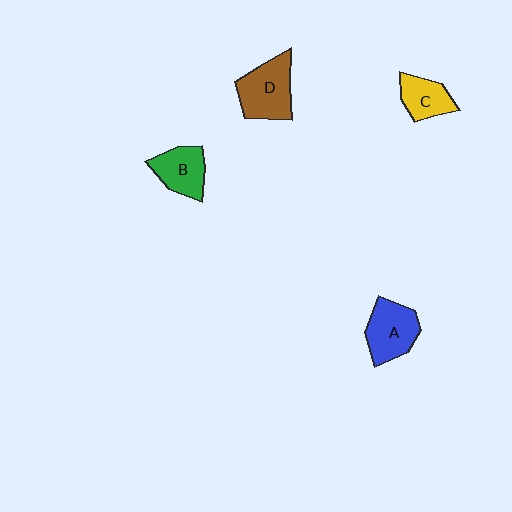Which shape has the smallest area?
Shape C (yellow).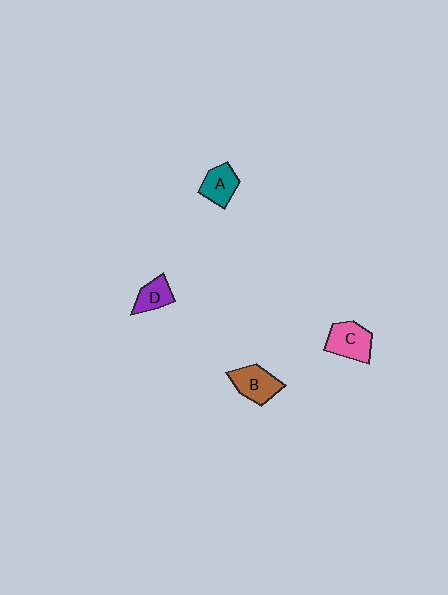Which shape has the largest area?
Shape C (pink).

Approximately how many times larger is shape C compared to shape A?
Approximately 1.3 times.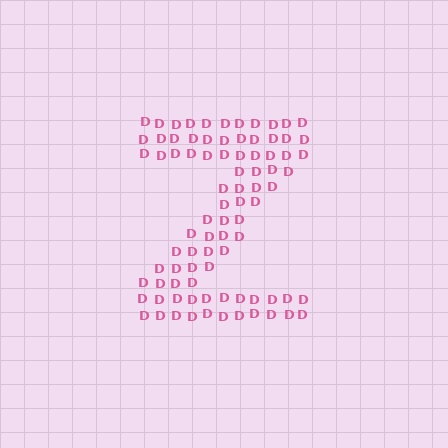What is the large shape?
The large shape is the letter Z.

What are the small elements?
The small elements are letter D's.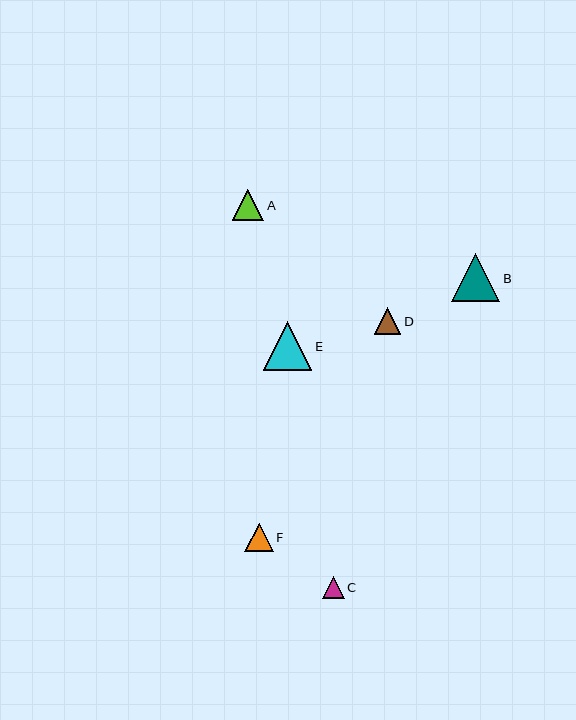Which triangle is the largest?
Triangle E is the largest with a size of approximately 48 pixels.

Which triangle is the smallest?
Triangle C is the smallest with a size of approximately 21 pixels.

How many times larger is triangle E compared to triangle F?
Triangle E is approximately 1.7 times the size of triangle F.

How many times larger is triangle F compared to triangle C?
Triangle F is approximately 1.3 times the size of triangle C.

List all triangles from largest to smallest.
From largest to smallest: E, B, A, F, D, C.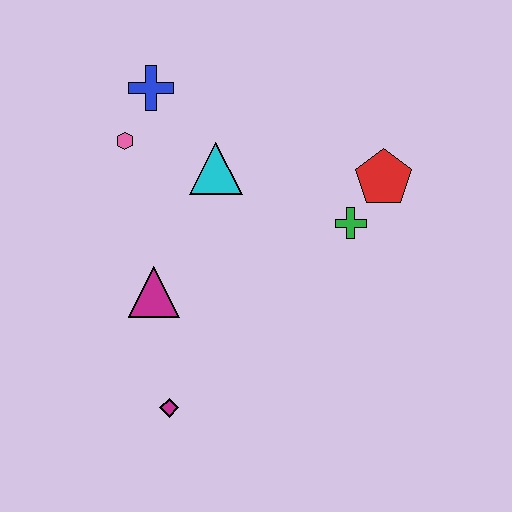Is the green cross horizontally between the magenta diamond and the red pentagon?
Yes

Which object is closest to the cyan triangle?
The pink hexagon is closest to the cyan triangle.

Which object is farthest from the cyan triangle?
The magenta diamond is farthest from the cyan triangle.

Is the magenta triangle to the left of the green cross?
Yes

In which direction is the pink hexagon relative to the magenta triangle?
The pink hexagon is above the magenta triangle.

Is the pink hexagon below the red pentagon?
No